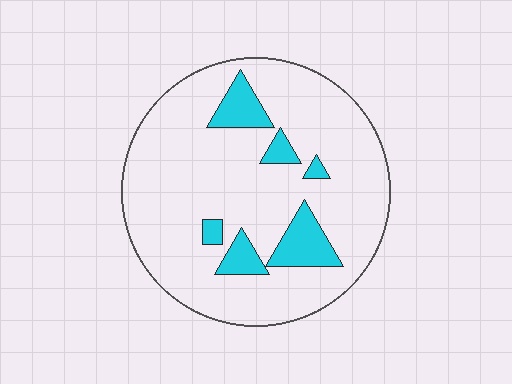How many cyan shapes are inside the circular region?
6.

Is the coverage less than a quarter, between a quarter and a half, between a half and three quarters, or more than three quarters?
Less than a quarter.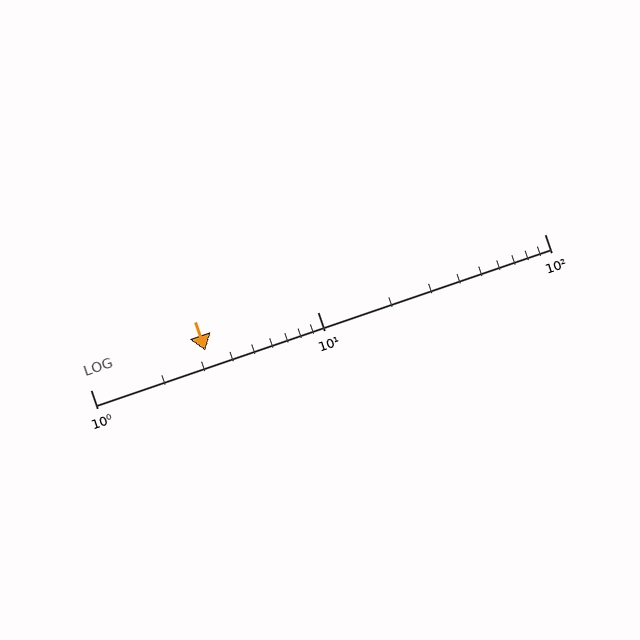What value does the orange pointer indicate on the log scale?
The pointer indicates approximately 3.2.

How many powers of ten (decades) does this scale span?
The scale spans 2 decades, from 1 to 100.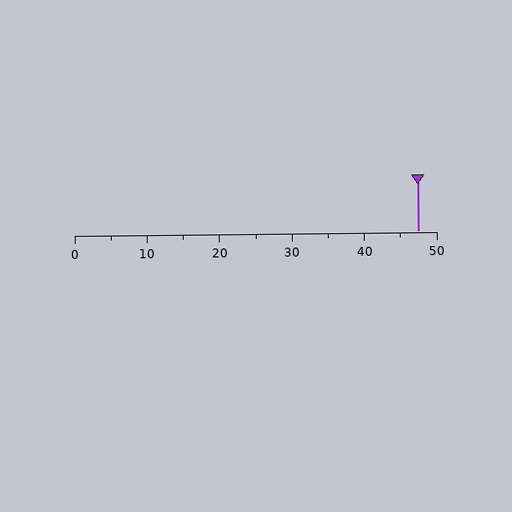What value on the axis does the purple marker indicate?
The marker indicates approximately 47.5.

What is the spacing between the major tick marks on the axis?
The major ticks are spaced 10 apart.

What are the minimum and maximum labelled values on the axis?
The axis runs from 0 to 50.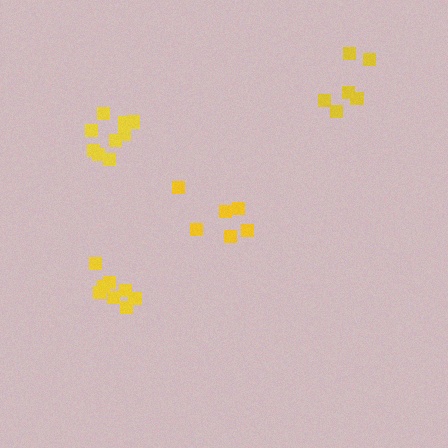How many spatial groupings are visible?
There are 4 spatial groupings.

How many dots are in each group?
Group 1: 6 dots, Group 2: 9 dots, Group 3: 6 dots, Group 4: 8 dots (29 total).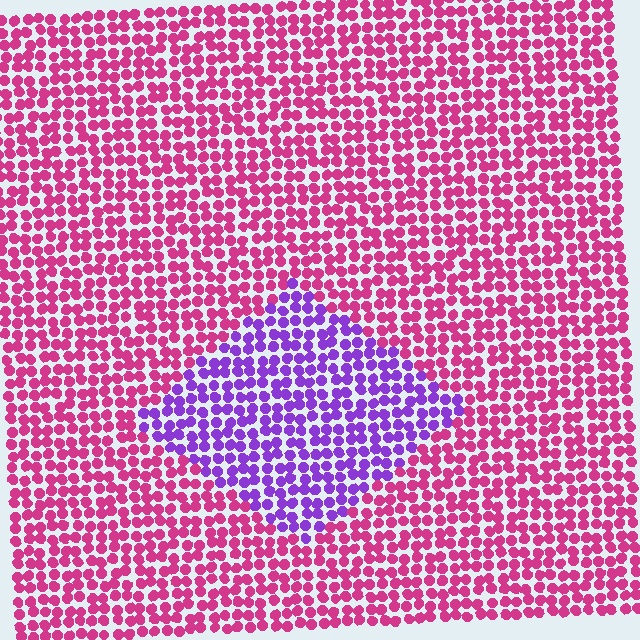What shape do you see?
I see a diamond.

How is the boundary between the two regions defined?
The boundary is defined purely by a slight shift in hue (about 55 degrees). Spacing, size, and orientation are identical on both sides.